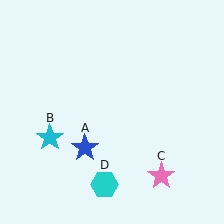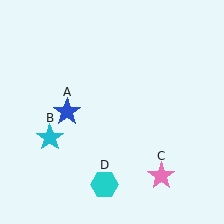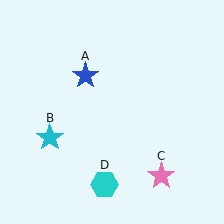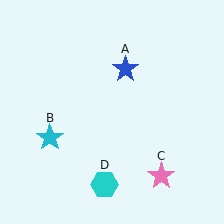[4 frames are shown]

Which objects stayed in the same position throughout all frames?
Cyan star (object B) and pink star (object C) and cyan hexagon (object D) remained stationary.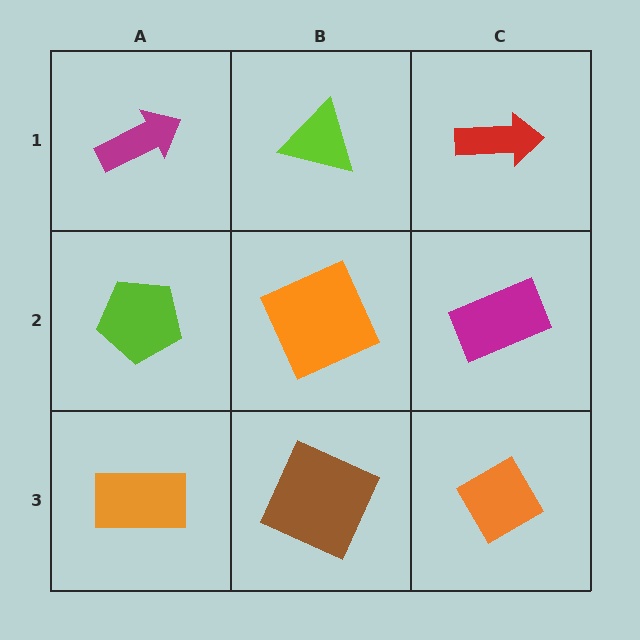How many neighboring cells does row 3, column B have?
3.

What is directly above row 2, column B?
A lime triangle.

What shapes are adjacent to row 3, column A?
A lime pentagon (row 2, column A), a brown square (row 3, column B).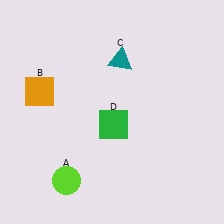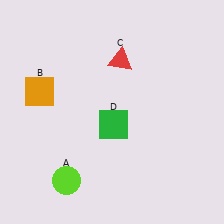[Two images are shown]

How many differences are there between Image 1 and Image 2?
There is 1 difference between the two images.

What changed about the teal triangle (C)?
In Image 1, C is teal. In Image 2, it changed to red.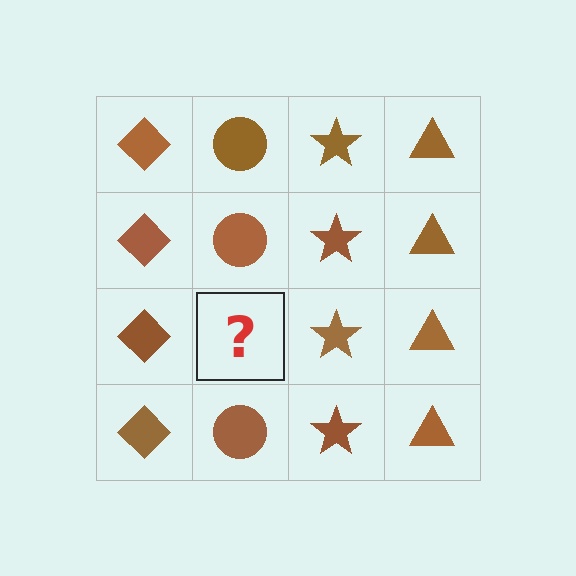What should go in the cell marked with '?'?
The missing cell should contain a brown circle.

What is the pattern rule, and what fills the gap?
The rule is that each column has a consistent shape. The gap should be filled with a brown circle.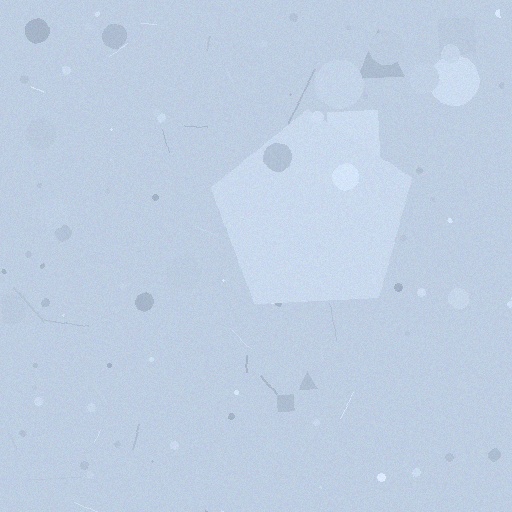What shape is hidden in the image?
A pentagon is hidden in the image.